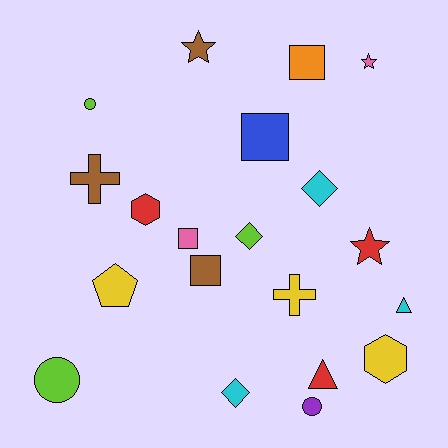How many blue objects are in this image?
There is 1 blue object.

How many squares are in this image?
There are 4 squares.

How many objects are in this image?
There are 20 objects.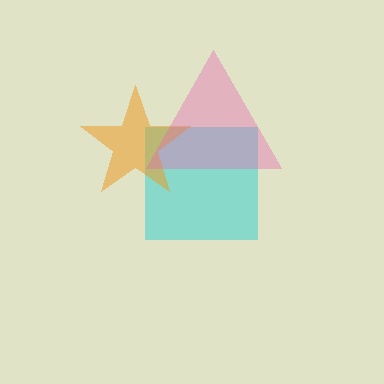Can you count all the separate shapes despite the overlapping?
Yes, there are 3 separate shapes.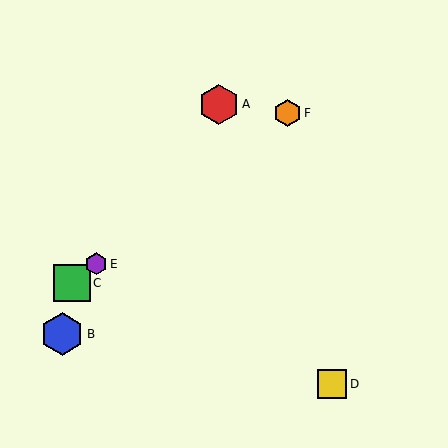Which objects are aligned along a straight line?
Objects C, E, F are aligned along a straight line.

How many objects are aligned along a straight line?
3 objects (C, E, F) are aligned along a straight line.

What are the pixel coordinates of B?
Object B is at (62, 334).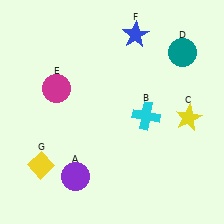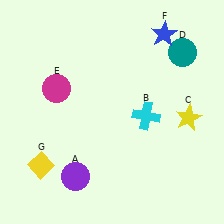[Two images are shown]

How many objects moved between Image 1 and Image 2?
1 object moved between the two images.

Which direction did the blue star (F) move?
The blue star (F) moved right.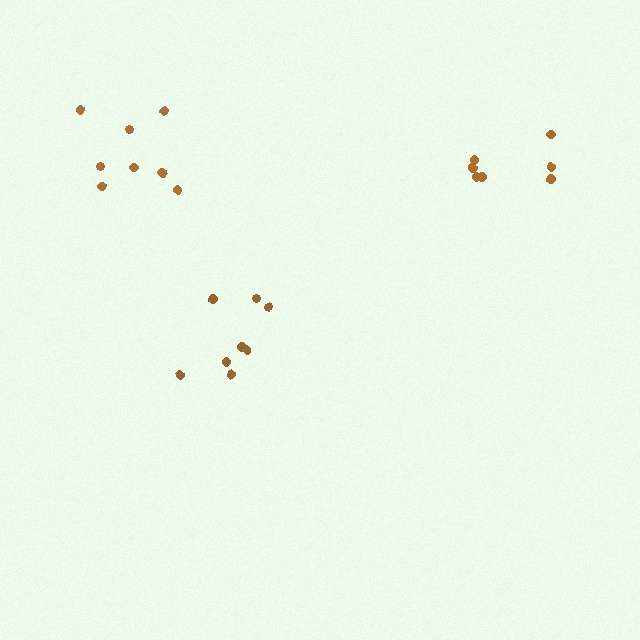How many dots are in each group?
Group 1: 8 dots, Group 2: 7 dots, Group 3: 8 dots (23 total).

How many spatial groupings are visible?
There are 3 spatial groupings.